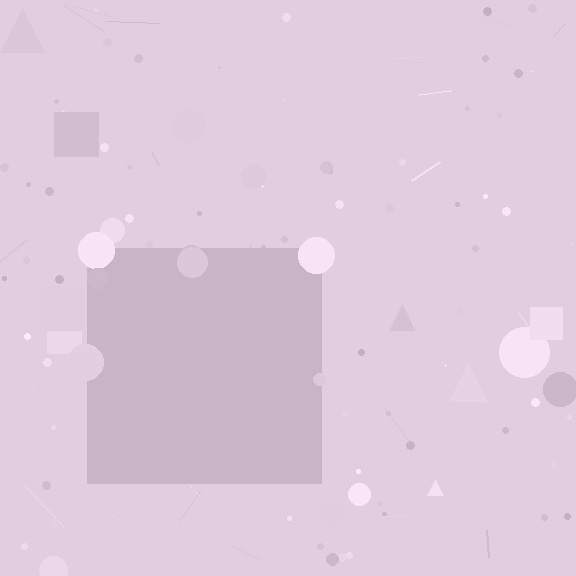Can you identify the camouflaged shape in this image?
The camouflaged shape is a square.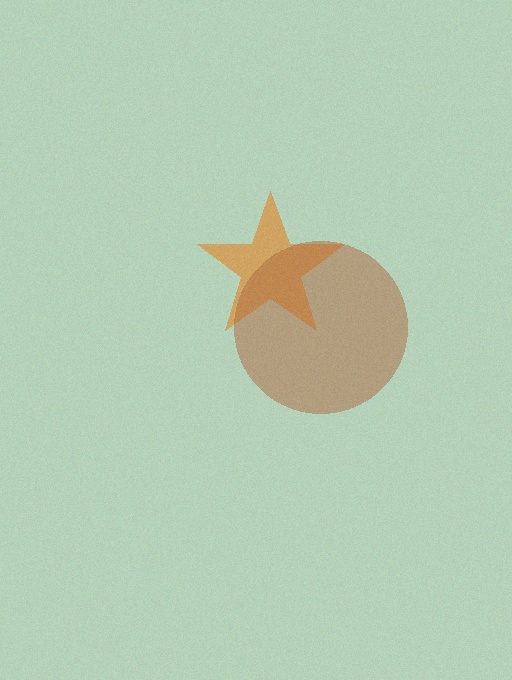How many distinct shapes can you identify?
There are 2 distinct shapes: an orange star, a brown circle.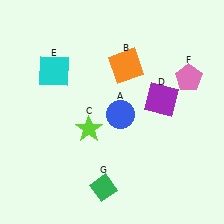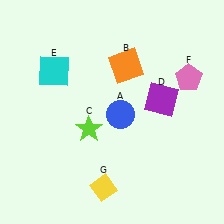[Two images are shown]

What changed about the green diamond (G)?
In Image 1, G is green. In Image 2, it changed to yellow.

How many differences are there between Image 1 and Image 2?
There is 1 difference between the two images.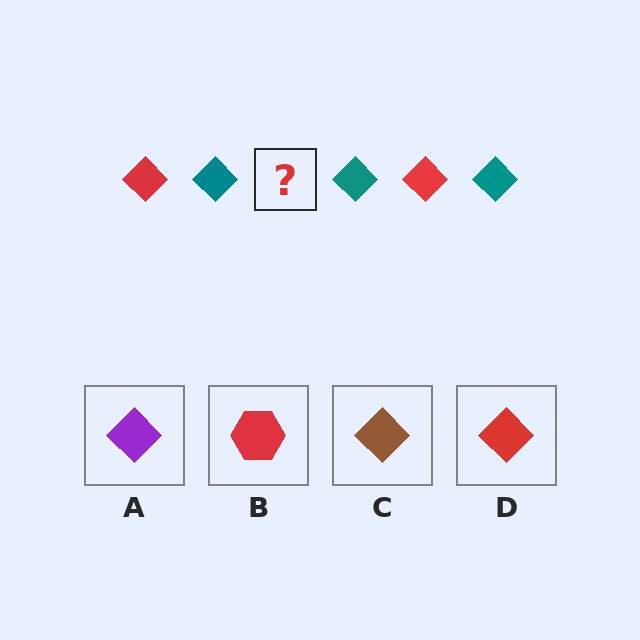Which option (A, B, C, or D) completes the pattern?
D.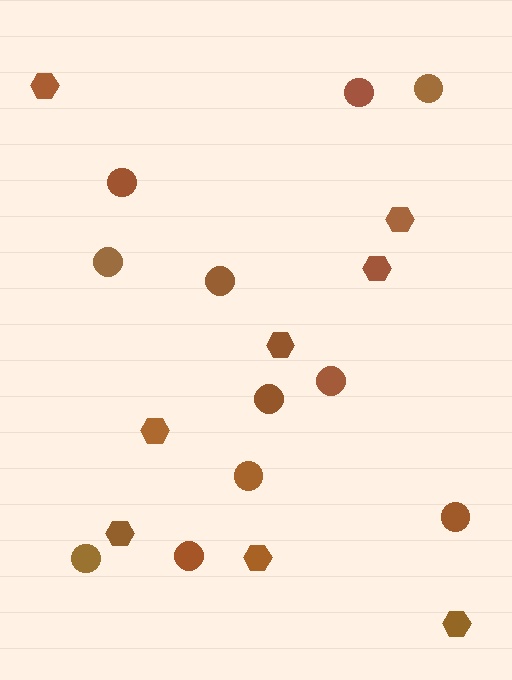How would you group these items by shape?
There are 2 groups: one group of hexagons (8) and one group of circles (11).